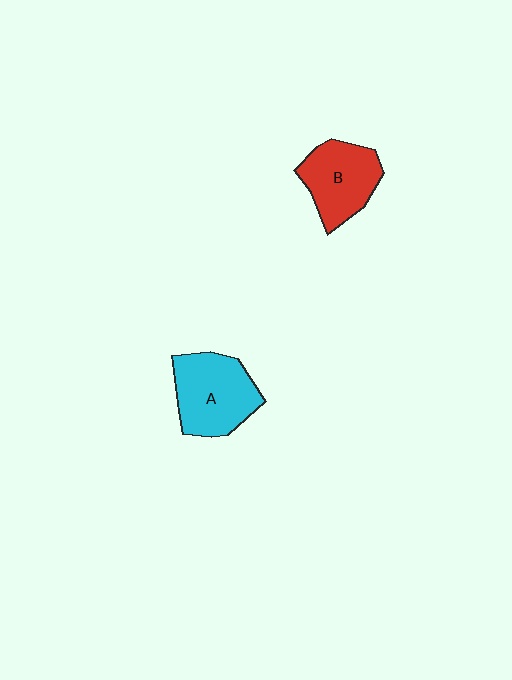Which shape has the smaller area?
Shape B (red).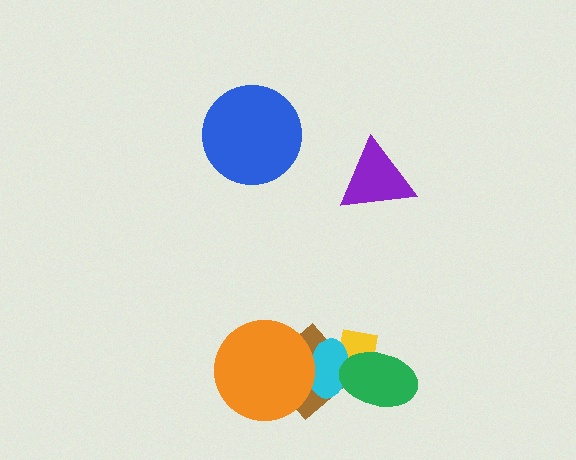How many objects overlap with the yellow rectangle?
3 objects overlap with the yellow rectangle.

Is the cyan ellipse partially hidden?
Yes, it is partially covered by another shape.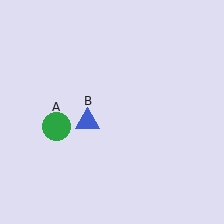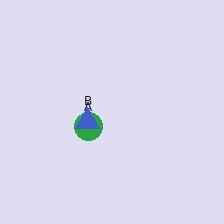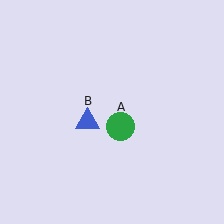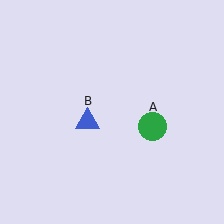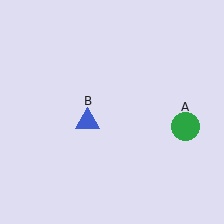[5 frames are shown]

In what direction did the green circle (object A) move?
The green circle (object A) moved right.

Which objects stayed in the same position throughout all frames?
Blue triangle (object B) remained stationary.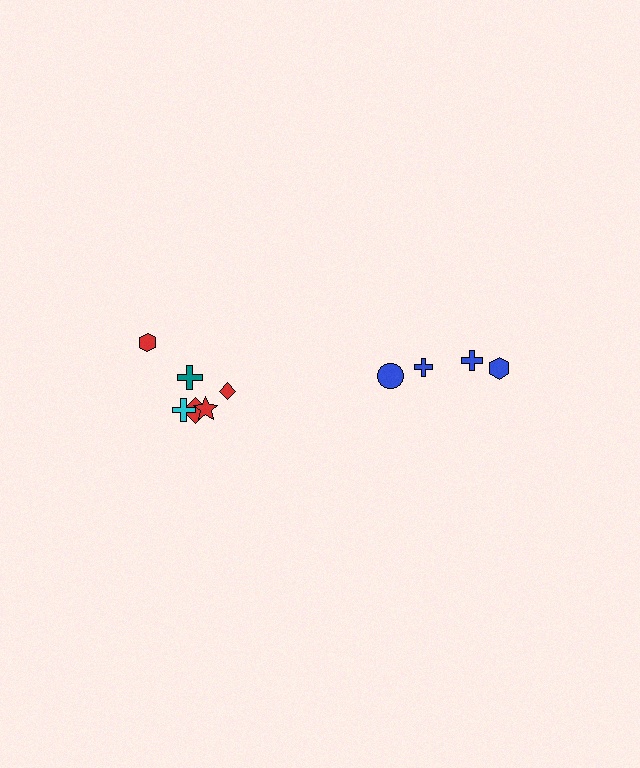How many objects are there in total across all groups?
There are 10 objects.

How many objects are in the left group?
There are 6 objects.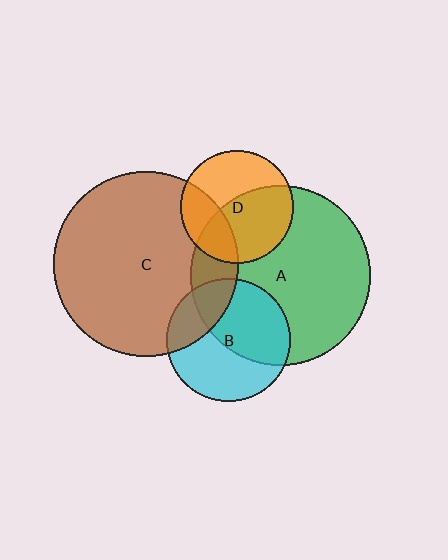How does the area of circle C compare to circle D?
Approximately 2.7 times.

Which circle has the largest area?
Circle C (brown).